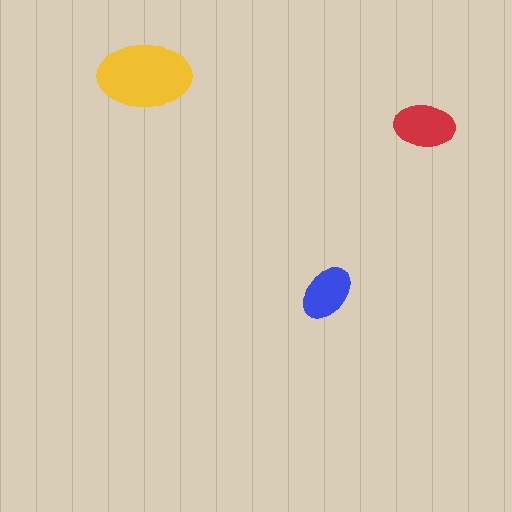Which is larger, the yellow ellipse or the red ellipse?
The yellow one.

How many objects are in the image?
There are 3 objects in the image.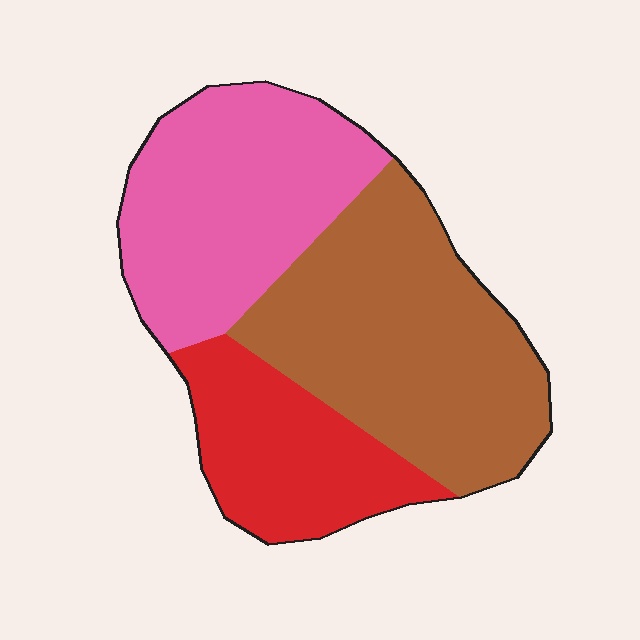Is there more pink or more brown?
Brown.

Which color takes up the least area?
Red, at roughly 25%.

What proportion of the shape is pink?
Pink takes up between a third and a half of the shape.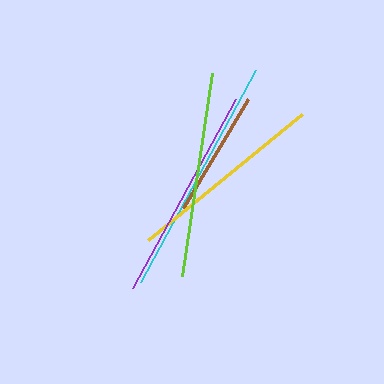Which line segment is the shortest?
The brown line is the shortest at approximately 127 pixels.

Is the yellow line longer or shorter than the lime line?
The lime line is longer than the yellow line.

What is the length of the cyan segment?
The cyan segment is approximately 241 pixels long.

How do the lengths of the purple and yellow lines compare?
The purple and yellow lines are approximately the same length.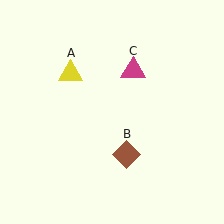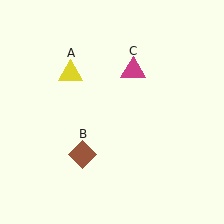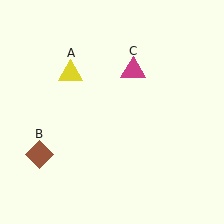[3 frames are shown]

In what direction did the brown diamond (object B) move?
The brown diamond (object B) moved left.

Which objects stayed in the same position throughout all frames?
Yellow triangle (object A) and magenta triangle (object C) remained stationary.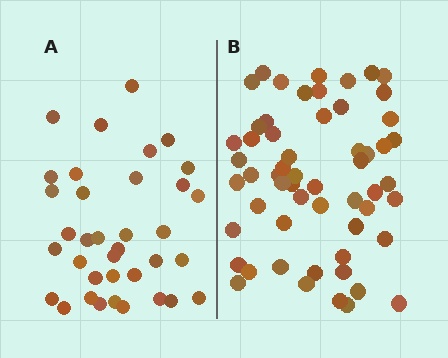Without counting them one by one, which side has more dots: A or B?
Region B (the right region) has more dots.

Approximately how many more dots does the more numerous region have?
Region B has approximately 20 more dots than region A.